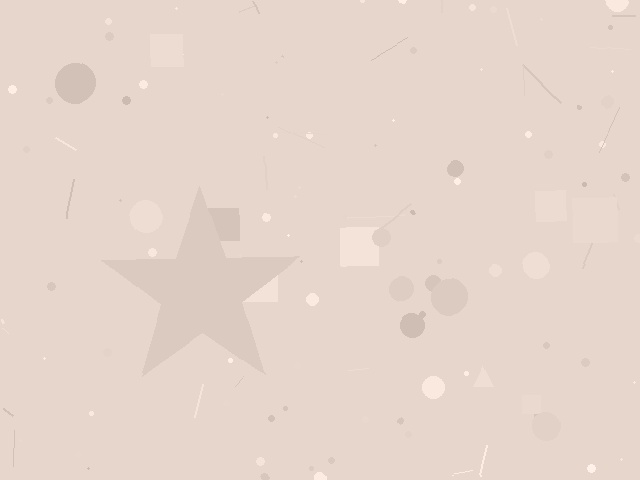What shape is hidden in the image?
A star is hidden in the image.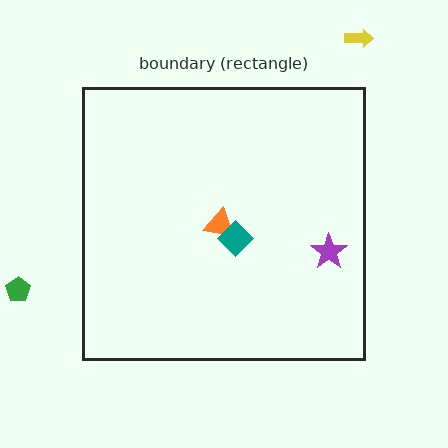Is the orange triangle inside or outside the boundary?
Inside.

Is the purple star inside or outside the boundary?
Inside.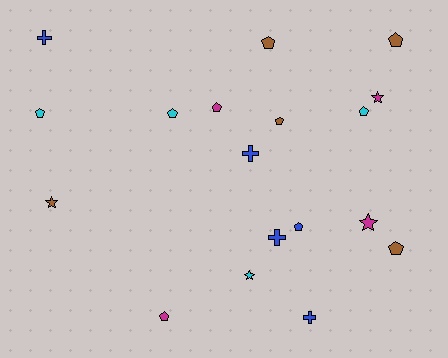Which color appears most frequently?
Brown, with 5 objects.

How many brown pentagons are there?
There are 4 brown pentagons.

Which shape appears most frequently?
Pentagon, with 10 objects.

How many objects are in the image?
There are 18 objects.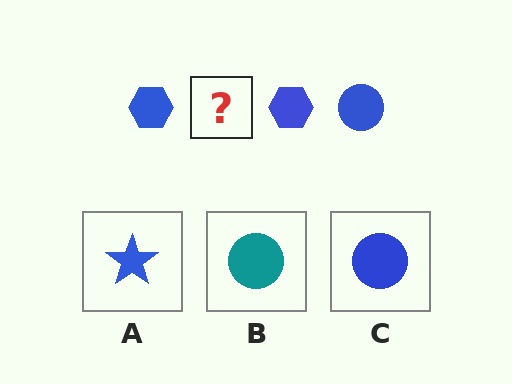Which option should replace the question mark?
Option C.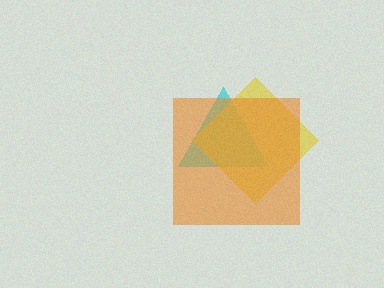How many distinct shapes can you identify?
There are 3 distinct shapes: a cyan triangle, a yellow diamond, an orange square.